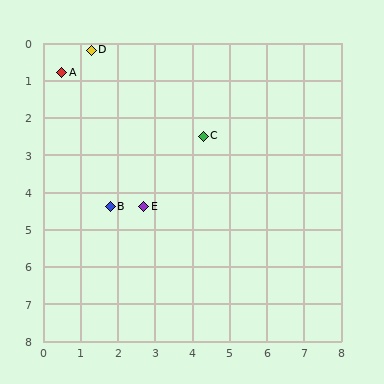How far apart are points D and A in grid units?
Points D and A are about 1.0 grid units apart.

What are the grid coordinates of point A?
Point A is at approximately (0.5, 0.8).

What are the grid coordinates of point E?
Point E is at approximately (2.7, 4.4).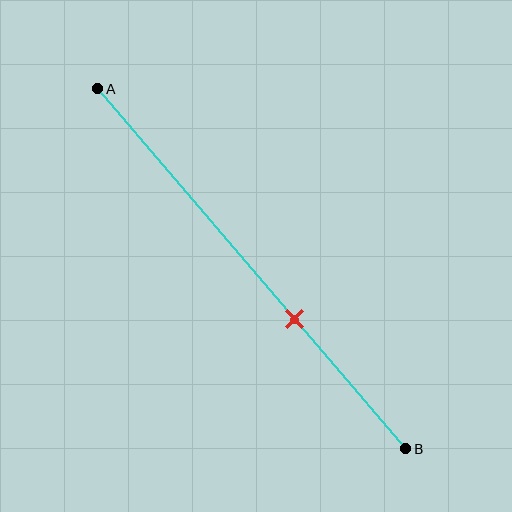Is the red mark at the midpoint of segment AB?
No, the mark is at about 65% from A, not at the 50% midpoint.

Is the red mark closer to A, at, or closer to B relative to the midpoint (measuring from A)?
The red mark is closer to point B than the midpoint of segment AB.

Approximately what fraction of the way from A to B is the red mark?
The red mark is approximately 65% of the way from A to B.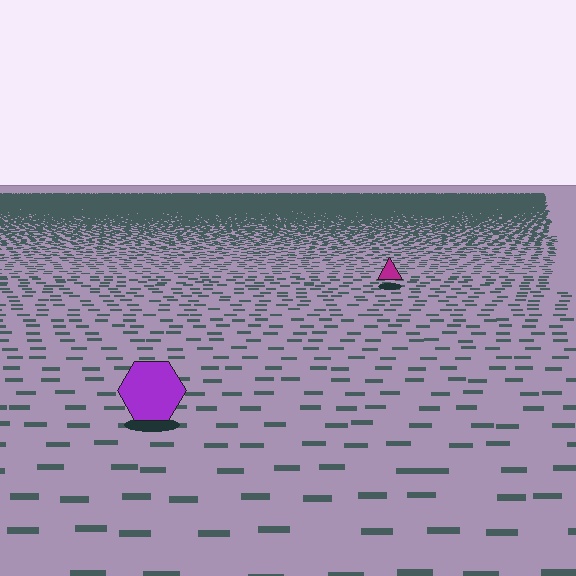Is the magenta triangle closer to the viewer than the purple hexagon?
No. The purple hexagon is closer — you can tell from the texture gradient: the ground texture is coarser near it.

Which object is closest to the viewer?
The purple hexagon is closest. The texture marks near it are larger and more spread out.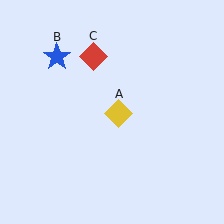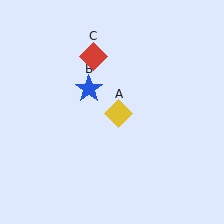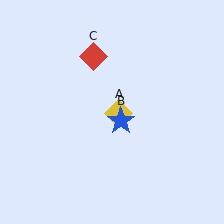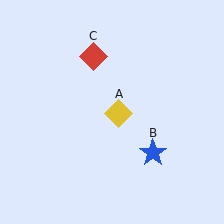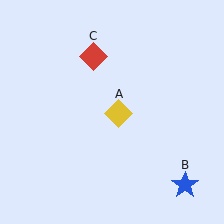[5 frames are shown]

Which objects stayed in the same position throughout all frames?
Yellow diamond (object A) and red diamond (object C) remained stationary.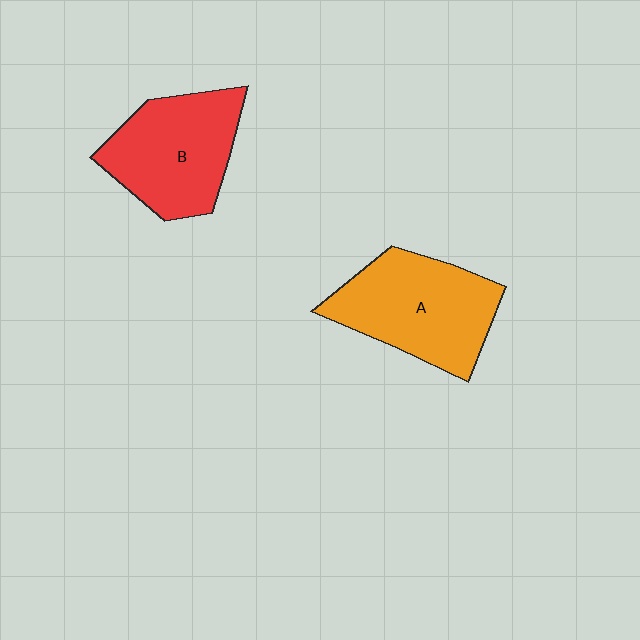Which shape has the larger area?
Shape A (orange).